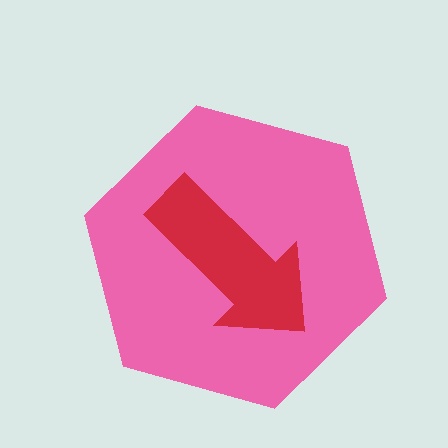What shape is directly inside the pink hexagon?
The red arrow.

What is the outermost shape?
The pink hexagon.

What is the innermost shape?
The red arrow.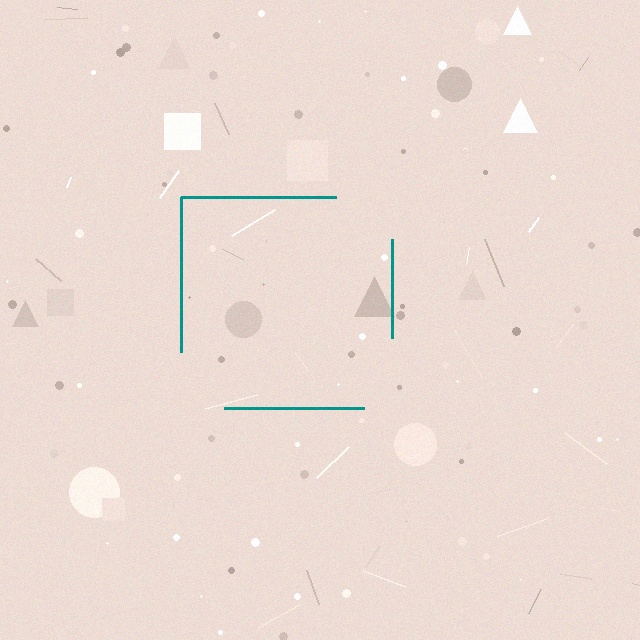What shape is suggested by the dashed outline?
The dashed outline suggests a square.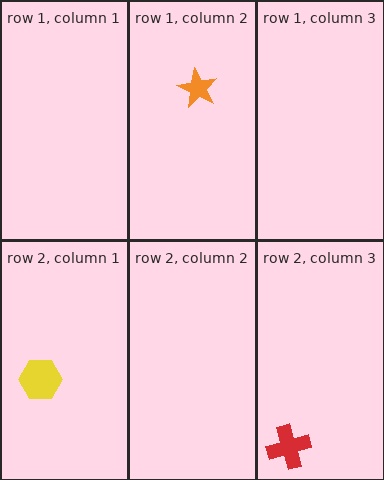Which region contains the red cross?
The row 2, column 3 region.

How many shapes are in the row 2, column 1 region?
1.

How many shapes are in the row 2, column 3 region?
1.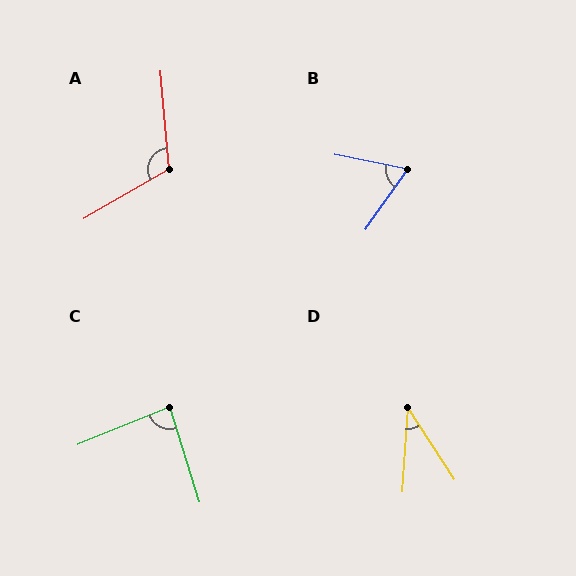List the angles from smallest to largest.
D (37°), B (66°), C (85°), A (115°).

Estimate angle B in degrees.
Approximately 66 degrees.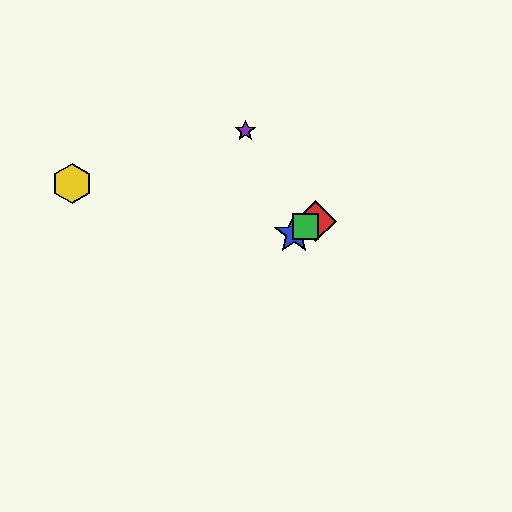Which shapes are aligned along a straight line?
The red diamond, the blue star, the green square are aligned along a straight line.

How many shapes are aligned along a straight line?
3 shapes (the red diamond, the blue star, the green square) are aligned along a straight line.